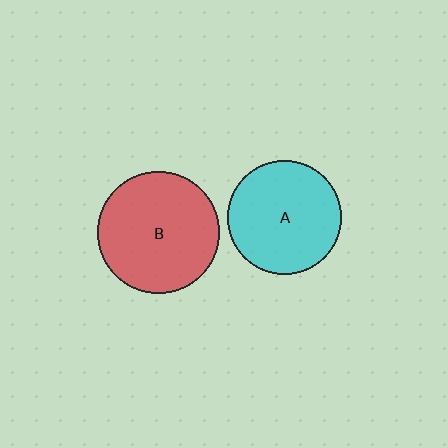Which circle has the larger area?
Circle B (red).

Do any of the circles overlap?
No, none of the circles overlap.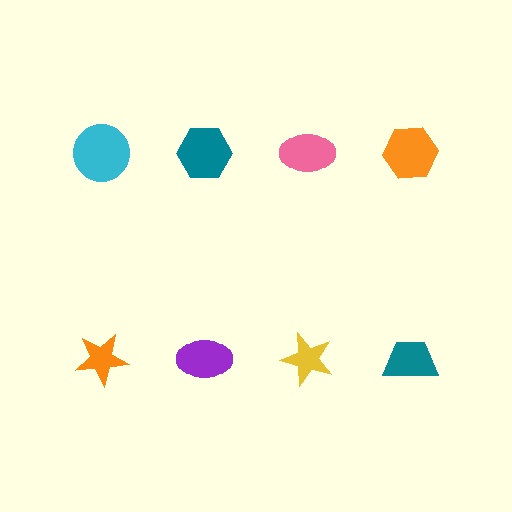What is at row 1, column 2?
A teal hexagon.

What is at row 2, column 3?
A yellow star.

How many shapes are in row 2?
4 shapes.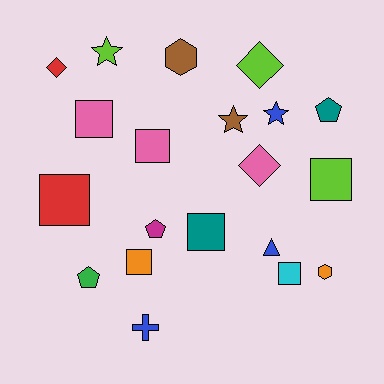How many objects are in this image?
There are 20 objects.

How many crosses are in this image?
There is 1 cross.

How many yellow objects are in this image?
There are no yellow objects.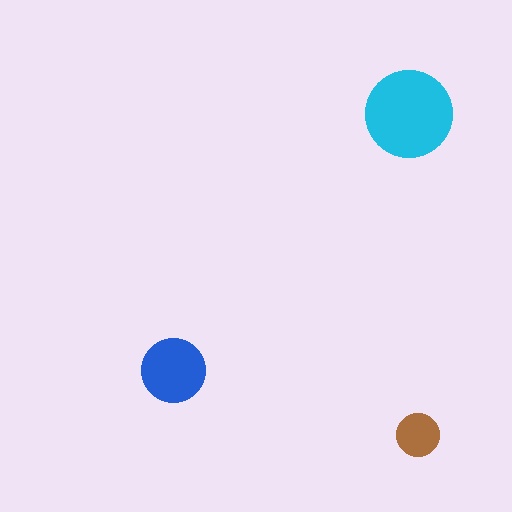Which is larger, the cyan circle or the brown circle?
The cyan one.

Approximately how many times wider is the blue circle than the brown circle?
About 1.5 times wider.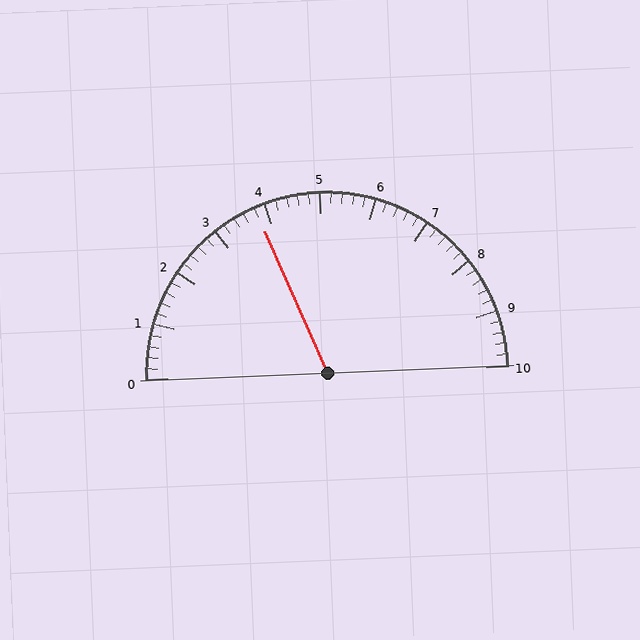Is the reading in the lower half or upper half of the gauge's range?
The reading is in the lower half of the range (0 to 10).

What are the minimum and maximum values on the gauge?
The gauge ranges from 0 to 10.